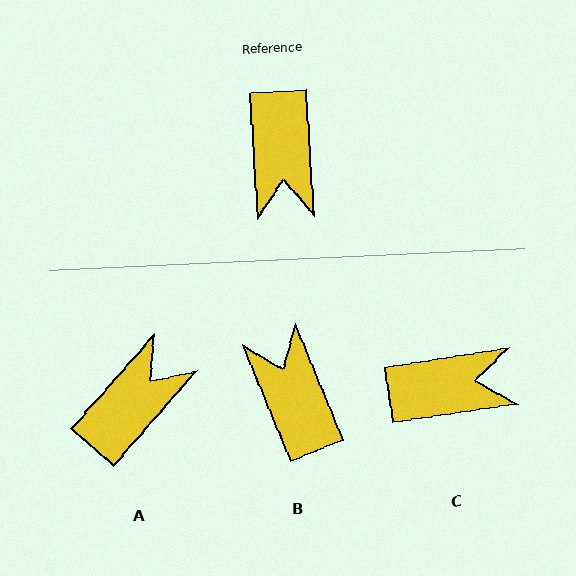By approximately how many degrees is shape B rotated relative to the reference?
Approximately 161 degrees clockwise.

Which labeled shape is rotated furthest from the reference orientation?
B, about 161 degrees away.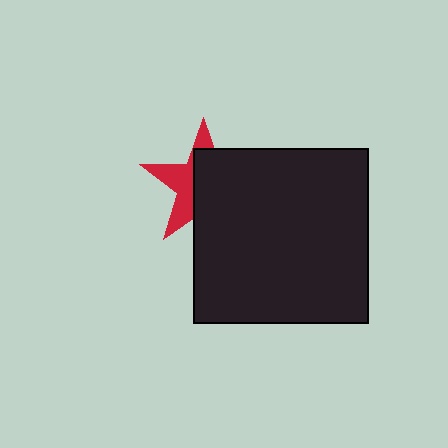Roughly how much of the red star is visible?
A small part of it is visible (roughly 41%).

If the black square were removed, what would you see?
You would see the complete red star.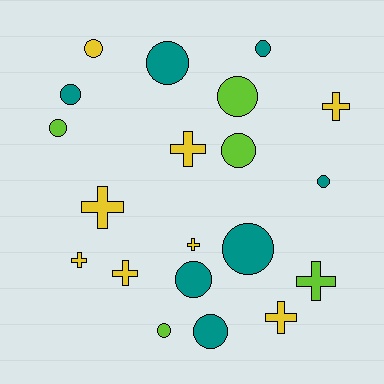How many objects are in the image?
There are 20 objects.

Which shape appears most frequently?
Circle, with 12 objects.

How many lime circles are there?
There are 4 lime circles.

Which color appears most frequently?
Yellow, with 8 objects.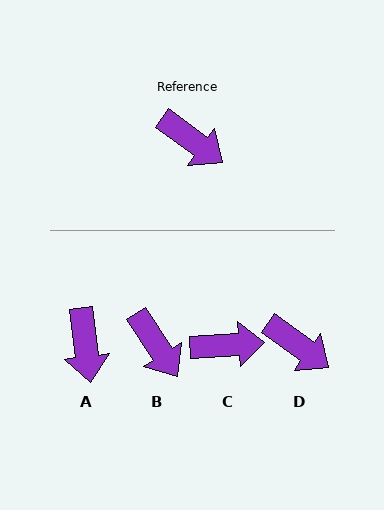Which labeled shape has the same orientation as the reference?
D.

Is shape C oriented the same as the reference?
No, it is off by about 40 degrees.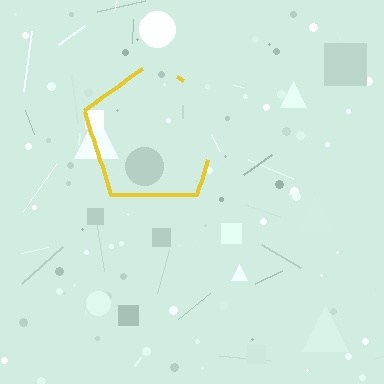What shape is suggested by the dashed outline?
The dashed outline suggests a pentagon.